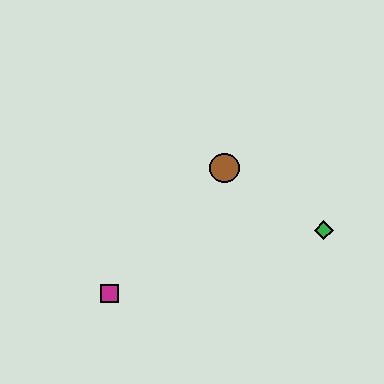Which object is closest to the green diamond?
The brown circle is closest to the green diamond.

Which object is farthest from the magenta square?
The green diamond is farthest from the magenta square.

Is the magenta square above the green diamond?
No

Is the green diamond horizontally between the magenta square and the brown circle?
No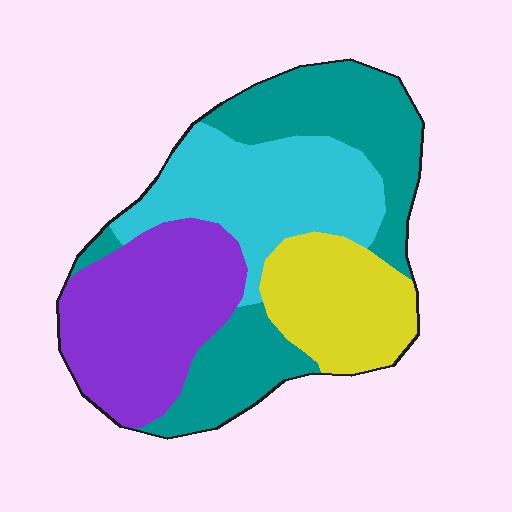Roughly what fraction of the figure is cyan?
Cyan covers about 25% of the figure.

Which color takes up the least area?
Yellow, at roughly 15%.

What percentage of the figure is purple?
Purple covers roughly 25% of the figure.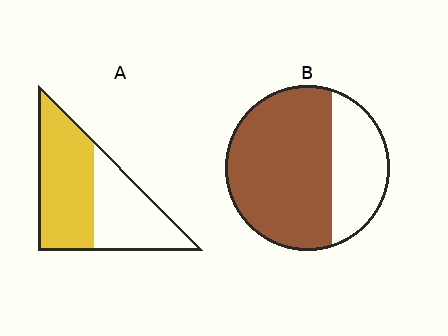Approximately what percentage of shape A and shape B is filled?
A is approximately 55% and B is approximately 70%.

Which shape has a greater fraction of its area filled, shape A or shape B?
Shape B.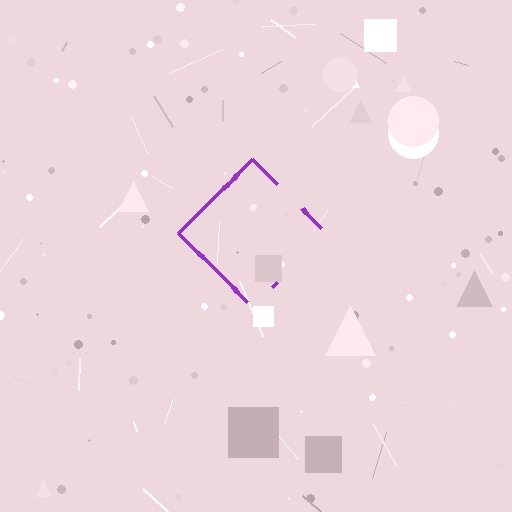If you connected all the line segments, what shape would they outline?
They would outline a diamond.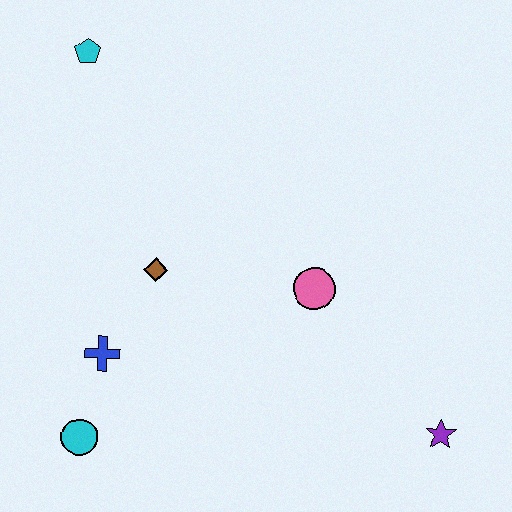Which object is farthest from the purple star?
The cyan pentagon is farthest from the purple star.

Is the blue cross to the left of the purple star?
Yes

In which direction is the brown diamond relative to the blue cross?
The brown diamond is above the blue cross.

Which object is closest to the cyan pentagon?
The brown diamond is closest to the cyan pentagon.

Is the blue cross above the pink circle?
No